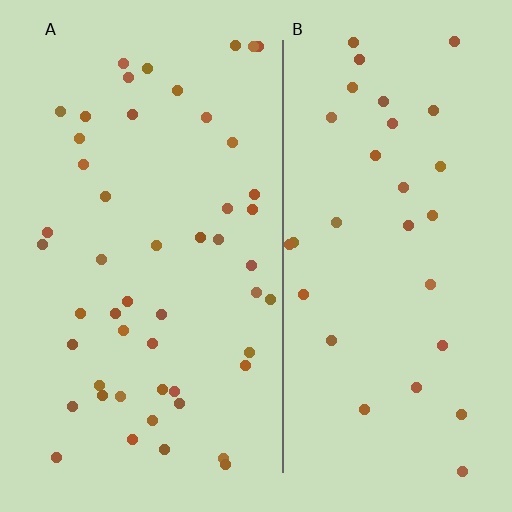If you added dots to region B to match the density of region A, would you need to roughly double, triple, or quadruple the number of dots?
Approximately double.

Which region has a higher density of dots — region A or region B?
A (the left).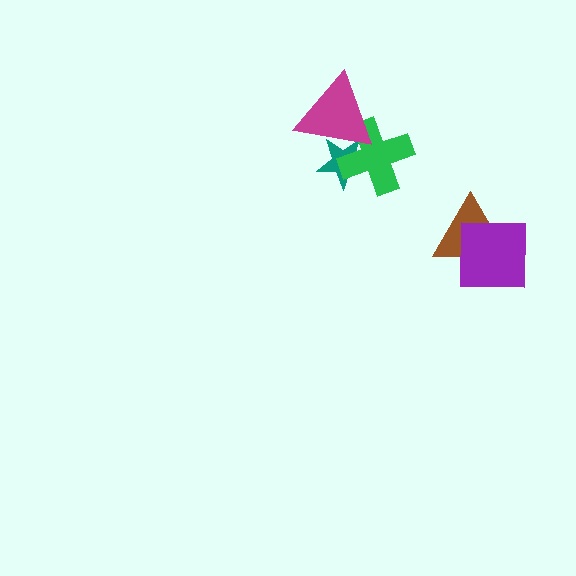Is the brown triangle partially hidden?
Yes, it is partially covered by another shape.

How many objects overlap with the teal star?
2 objects overlap with the teal star.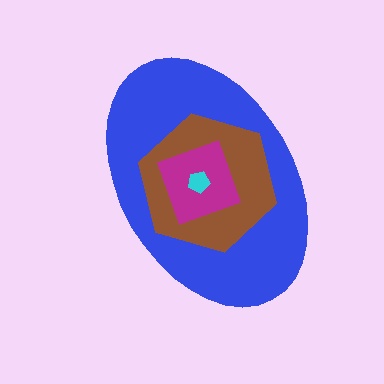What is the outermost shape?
The blue ellipse.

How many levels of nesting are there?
4.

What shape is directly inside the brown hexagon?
The magenta diamond.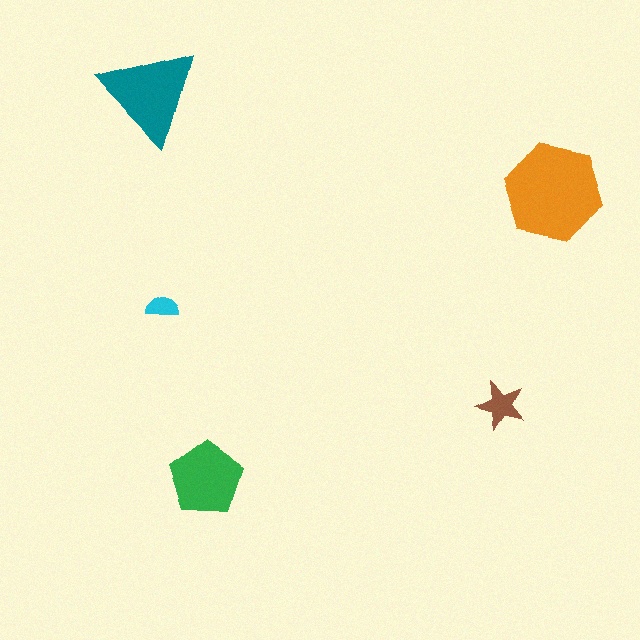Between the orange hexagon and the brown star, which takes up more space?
The orange hexagon.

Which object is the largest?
The orange hexagon.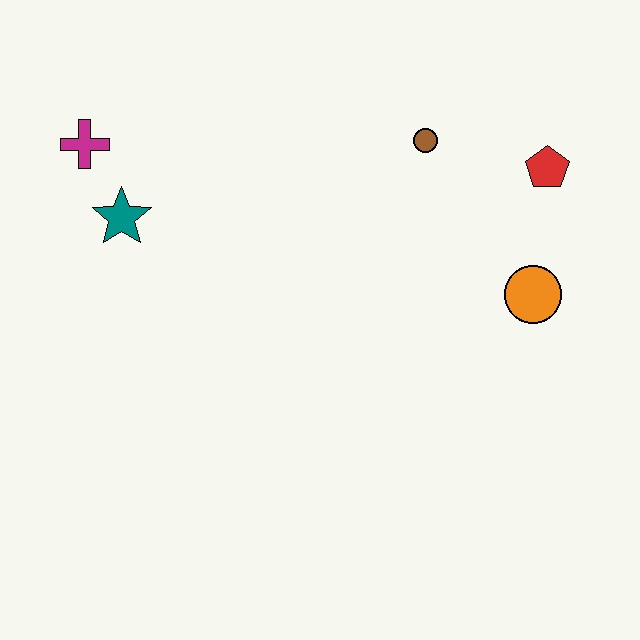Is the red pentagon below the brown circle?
Yes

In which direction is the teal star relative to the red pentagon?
The teal star is to the left of the red pentagon.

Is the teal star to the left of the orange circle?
Yes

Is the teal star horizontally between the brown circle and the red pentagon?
No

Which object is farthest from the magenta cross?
The orange circle is farthest from the magenta cross.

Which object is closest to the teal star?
The magenta cross is closest to the teal star.